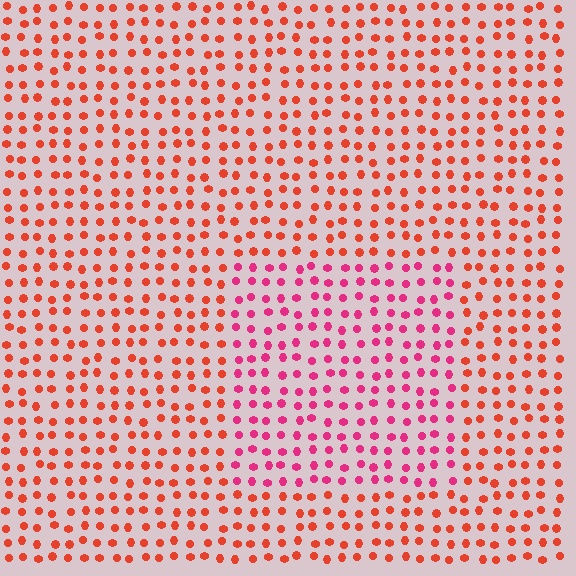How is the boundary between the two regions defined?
The boundary is defined purely by a slight shift in hue (about 35 degrees). Spacing, size, and orientation are identical on both sides.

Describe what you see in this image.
The image is filled with small red elements in a uniform arrangement. A rectangle-shaped region is visible where the elements are tinted to a slightly different hue, forming a subtle color boundary.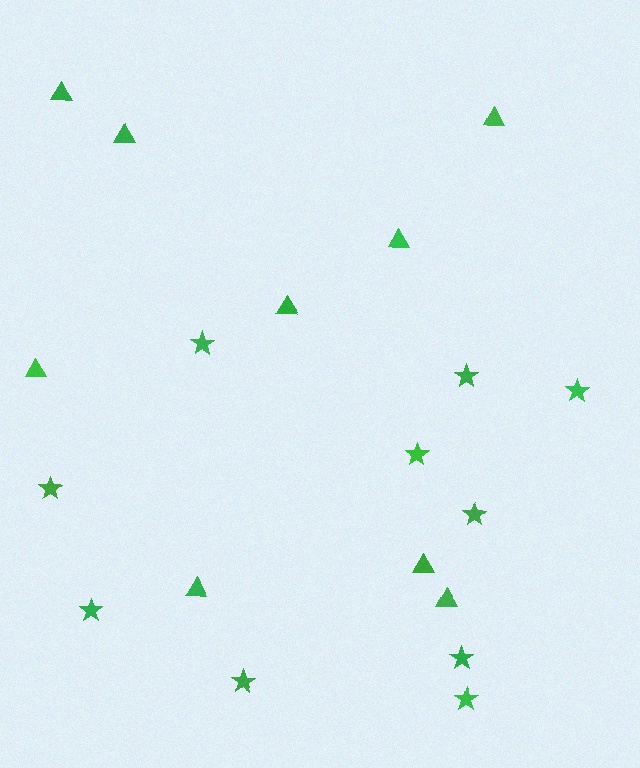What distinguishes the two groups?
There are 2 groups: one group of stars (10) and one group of triangles (9).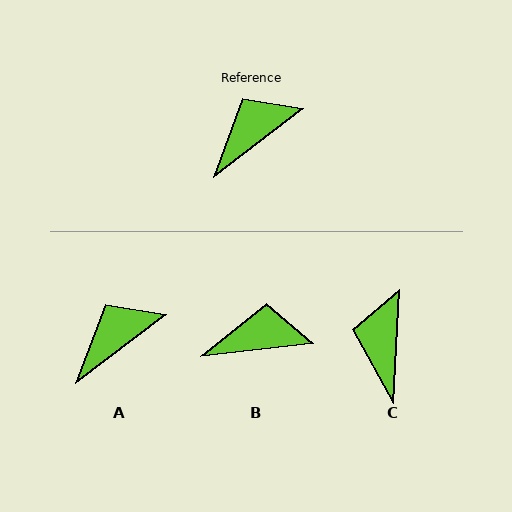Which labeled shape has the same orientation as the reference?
A.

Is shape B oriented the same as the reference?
No, it is off by about 30 degrees.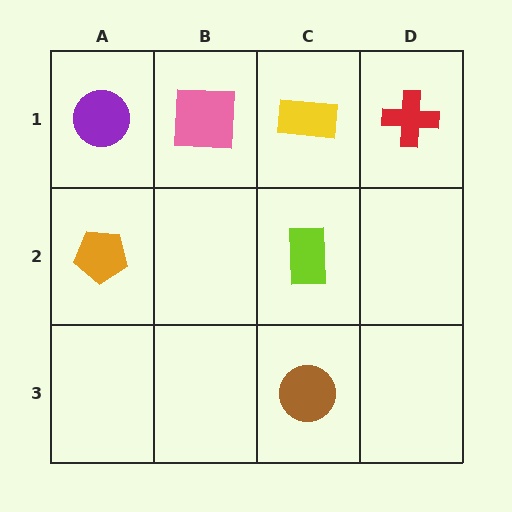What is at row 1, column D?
A red cross.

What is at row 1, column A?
A purple circle.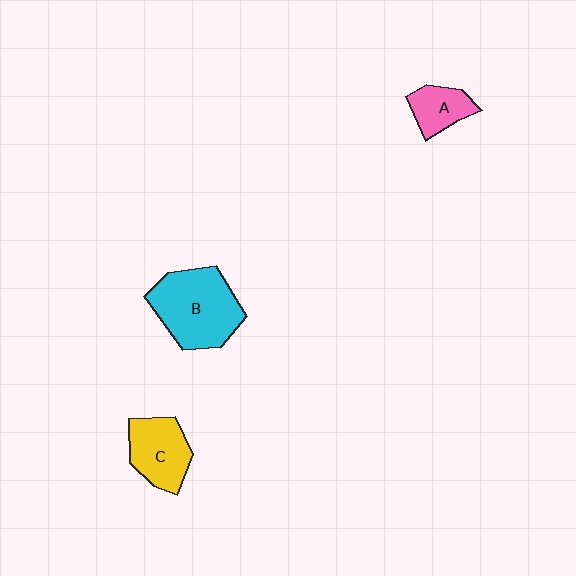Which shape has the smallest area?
Shape A (pink).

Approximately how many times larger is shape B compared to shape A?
Approximately 2.3 times.